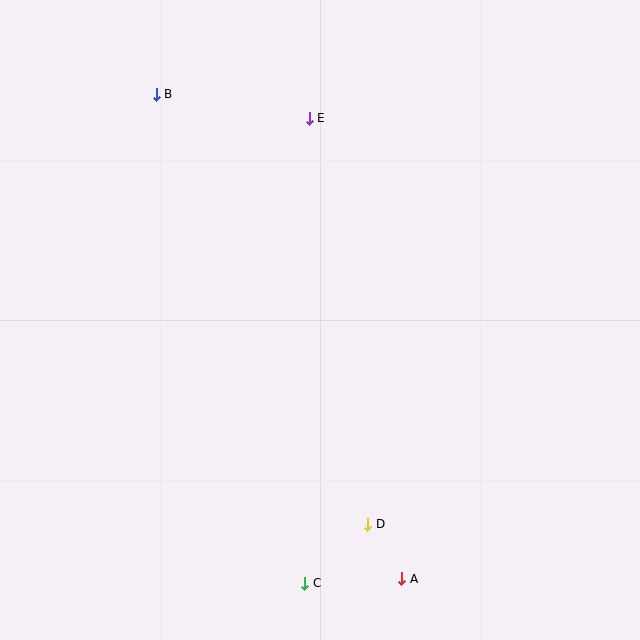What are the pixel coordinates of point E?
Point E is at (309, 118).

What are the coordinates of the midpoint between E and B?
The midpoint between E and B is at (233, 106).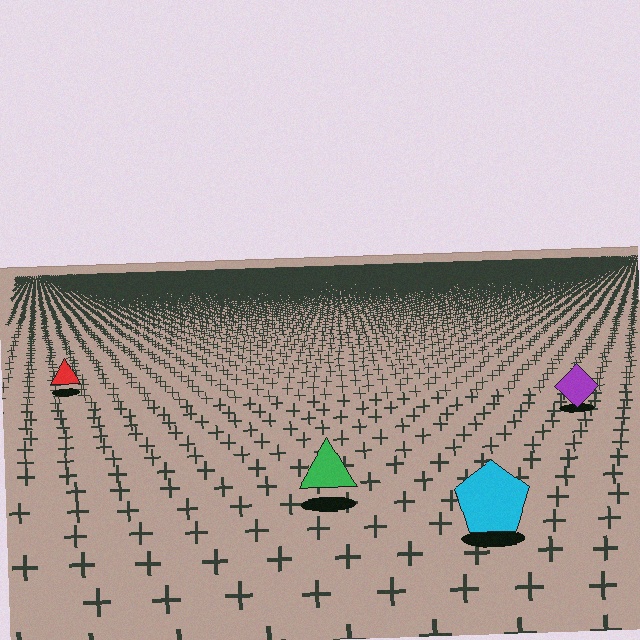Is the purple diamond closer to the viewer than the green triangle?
No. The green triangle is closer — you can tell from the texture gradient: the ground texture is coarser near it.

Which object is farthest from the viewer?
The red triangle is farthest from the viewer. It appears smaller and the ground texture around it is denser.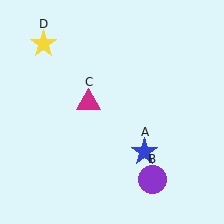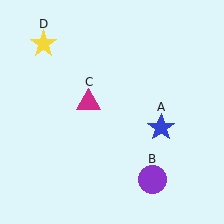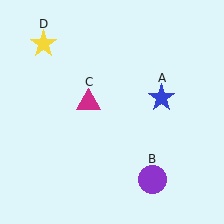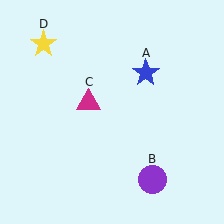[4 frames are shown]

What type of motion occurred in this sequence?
The blue star (object A) rotated counterclockwise around the center of the scene.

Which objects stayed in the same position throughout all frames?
Purple circle (object B) and magenta triangle (object C) and yellow star (object D) remained stationary.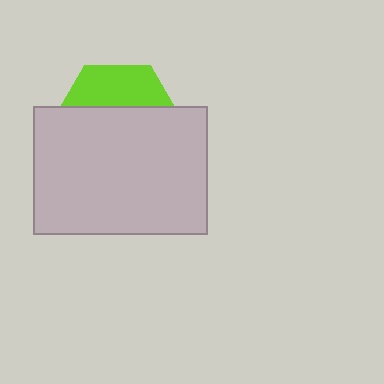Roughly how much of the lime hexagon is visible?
A small part of it is visible (roughly 31%).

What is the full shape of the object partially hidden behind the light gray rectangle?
The partially hidden object is a lime hexagon.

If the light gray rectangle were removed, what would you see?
You would see the complete lime hexagon.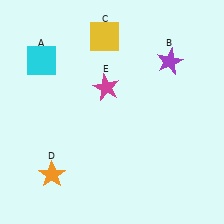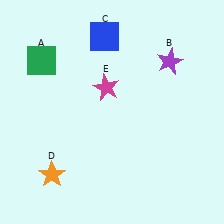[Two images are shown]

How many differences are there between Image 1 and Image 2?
There are 2 differences between the two images.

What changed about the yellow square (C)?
In Image 1, C is yellow. In Image 2, it changed to blue.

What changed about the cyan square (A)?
In Image 1, A is cyan. In Image 2, it changed to green.